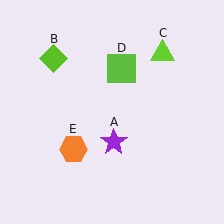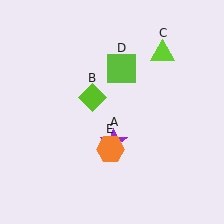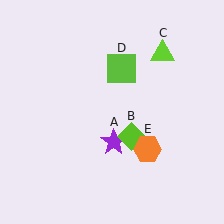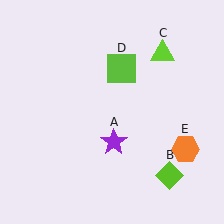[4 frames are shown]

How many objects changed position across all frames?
2 objects changed position: lime diamond (object B), orange hexagon (object E).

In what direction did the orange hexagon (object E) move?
The orange hexagon (object E) moved right.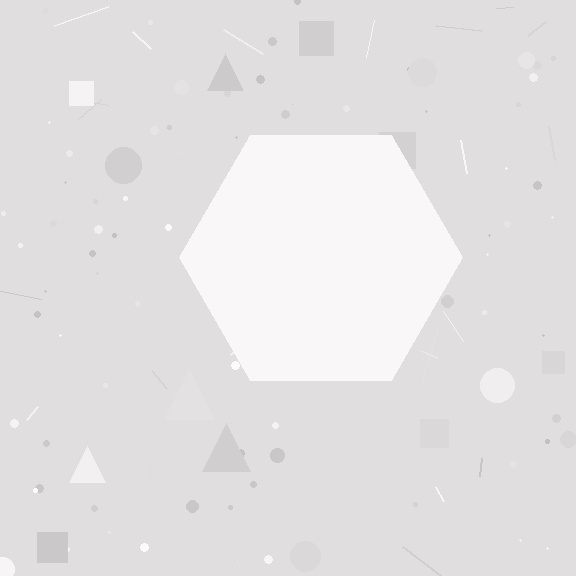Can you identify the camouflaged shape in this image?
The camouflaged shape is a hexagon.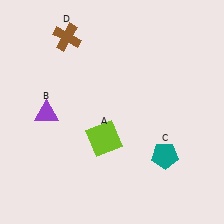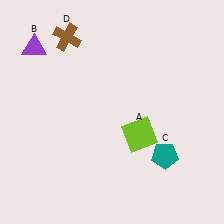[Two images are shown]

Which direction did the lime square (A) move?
The lime square (A) moved right.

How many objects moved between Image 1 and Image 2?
2 objects moved between the two images.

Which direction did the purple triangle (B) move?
The purple triangle (B) moved up.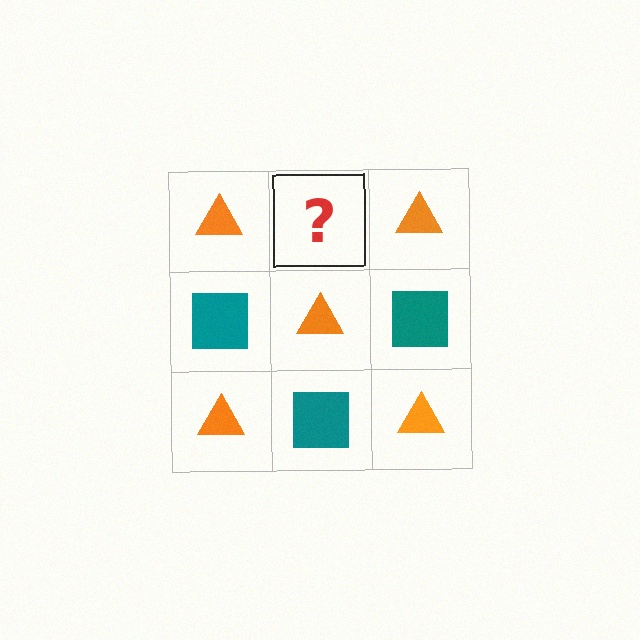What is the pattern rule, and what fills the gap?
The rule is that it alternates orange triangle and teal square in a checkerboard pattern. The gap should be filled with a teal square.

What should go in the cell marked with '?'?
The missing cell should contain a teal square.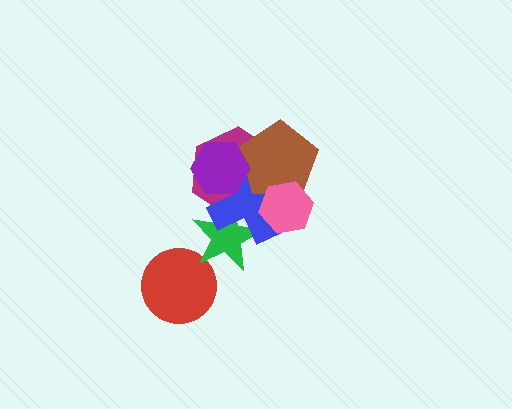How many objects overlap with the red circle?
0 objects overlap with the red circle.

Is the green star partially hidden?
Yes, it is partially covered by another shape.